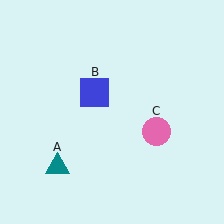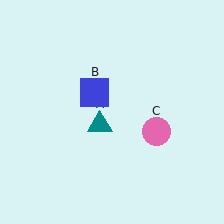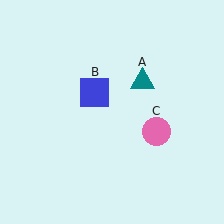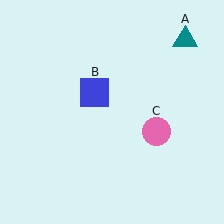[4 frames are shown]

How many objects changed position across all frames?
1 object changed position: teal triangle (object A).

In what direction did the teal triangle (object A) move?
The teal triangle (object A) moved up and to the right.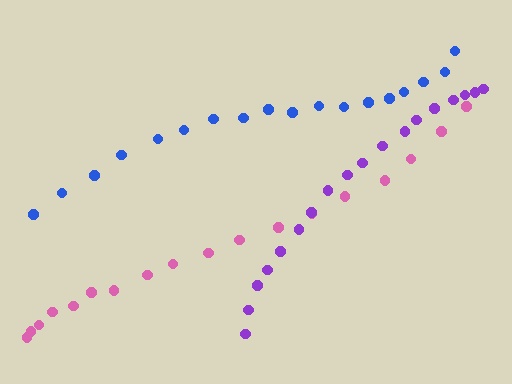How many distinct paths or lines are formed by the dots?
There are 3 distinct paths.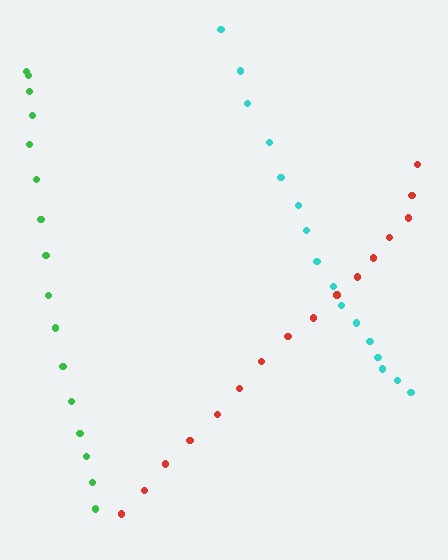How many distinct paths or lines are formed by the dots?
There are 3 distinct paths.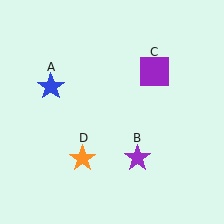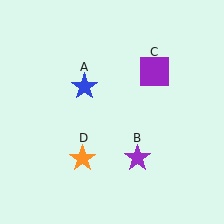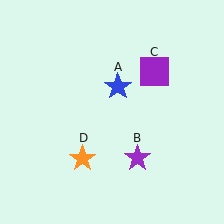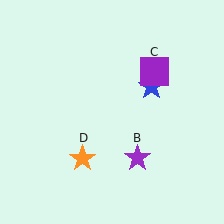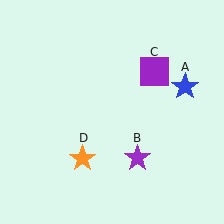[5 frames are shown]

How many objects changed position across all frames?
1 object changed position: blue star (object A).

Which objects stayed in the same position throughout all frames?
Purple star (object B) and purple square (object C) and orange star (object D) remained stationary.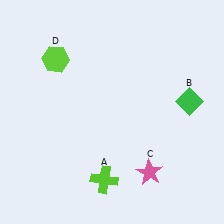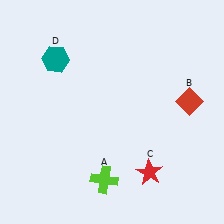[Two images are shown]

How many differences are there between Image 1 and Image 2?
There are 3 differences between the two images.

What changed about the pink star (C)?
In Image 1, C is pink. In Image 2, it changed to red.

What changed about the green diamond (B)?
In Image 1, B is green. In Image 2, it changed to red.